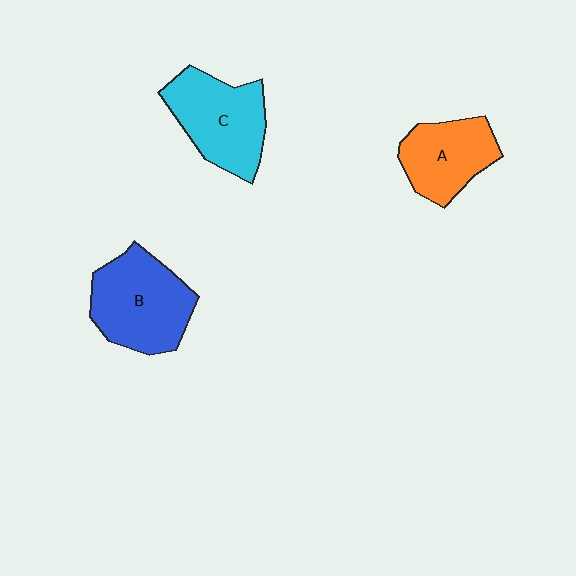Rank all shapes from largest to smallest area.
From largest to smallest: B (blue), C (cyan), A (orange).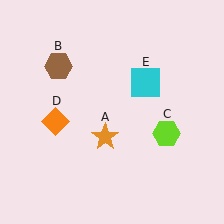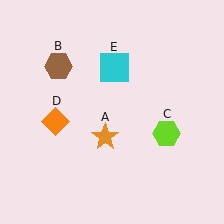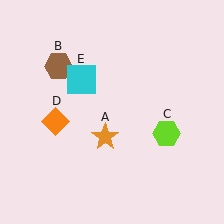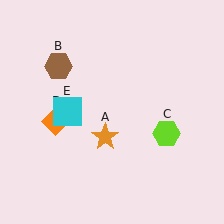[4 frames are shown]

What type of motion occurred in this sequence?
The cyan square (object E) rotated counterclockwise around the center of the scene.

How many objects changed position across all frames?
1 object changed position: cyan square (object E).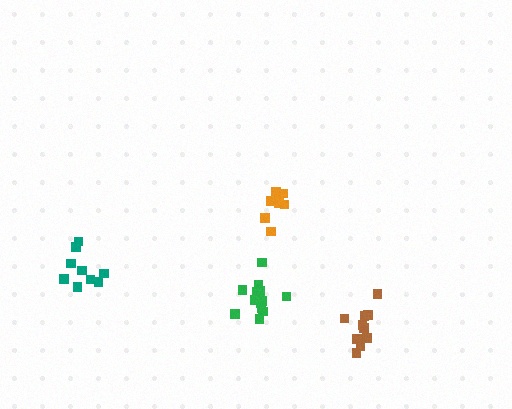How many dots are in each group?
Group 1: 10 dots, Group 2: 8 dots, Group 3: 9 dots, Group 4: 13 dots (40 total).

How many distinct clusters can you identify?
There are 4 distinct clusters.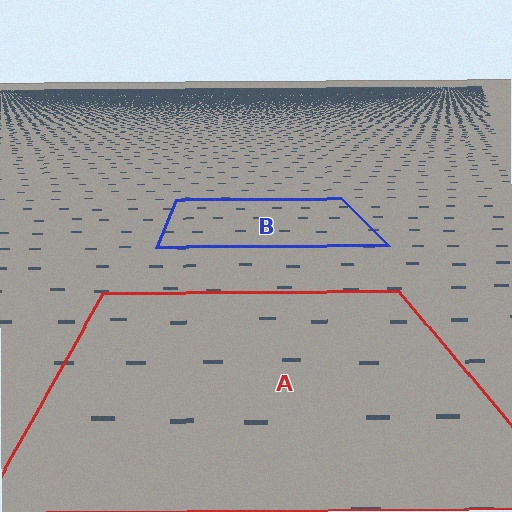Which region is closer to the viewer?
Region A is closer. The texture elements there are larger and more spread out.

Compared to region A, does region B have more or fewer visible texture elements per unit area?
Region B has more texture elements per unit area — they are packed more densely because it is farther away.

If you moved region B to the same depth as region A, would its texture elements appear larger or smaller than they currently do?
They would appear larger. At a closer depth, the same texture elements are projected at a bigger on-screen size.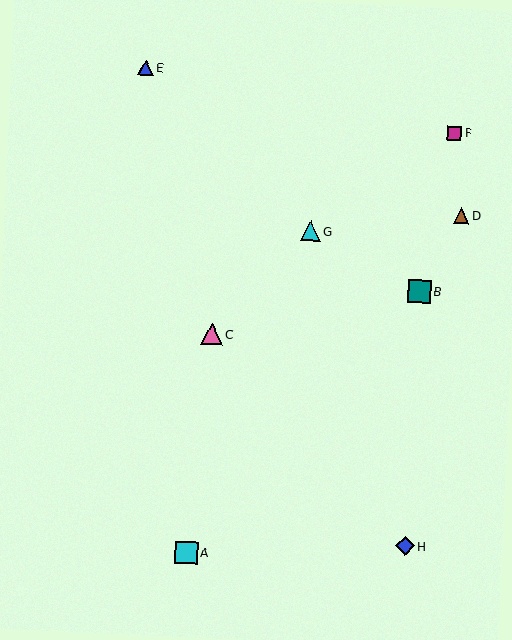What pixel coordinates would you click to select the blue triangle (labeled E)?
Click at (146, 68) to select the blue triangle E.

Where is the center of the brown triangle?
The center of the brown triangle is at (461, 216).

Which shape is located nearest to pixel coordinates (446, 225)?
The brown triangle (labeled D) at (461, 216) is nearest to that location.